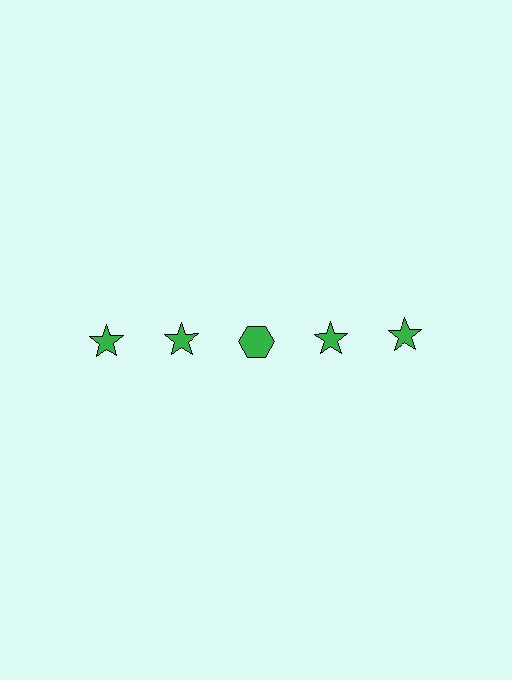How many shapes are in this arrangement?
There are 5 shapes arranged in a grid pattern.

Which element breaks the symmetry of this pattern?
The green hexagon in the top row, center column breaks the symmetry. All other shapes are green stars.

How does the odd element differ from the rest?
It has a different shape: hexagon instead of star.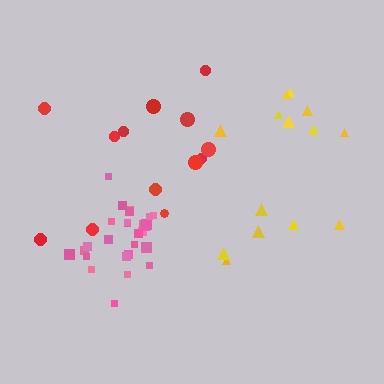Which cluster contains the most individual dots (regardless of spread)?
Pink (26).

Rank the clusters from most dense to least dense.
pink, yellow, red.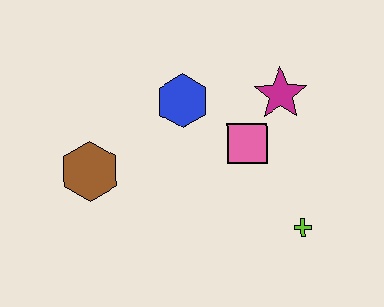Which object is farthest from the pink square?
The brown hexagon is farthest from the pink square.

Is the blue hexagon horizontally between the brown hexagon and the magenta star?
Yes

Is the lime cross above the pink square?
No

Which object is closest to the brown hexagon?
The blue hexagon is closest to the brown hexagon.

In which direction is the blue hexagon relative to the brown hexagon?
The blue hexagon is to the right of the brown hexagon.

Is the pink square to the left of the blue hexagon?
No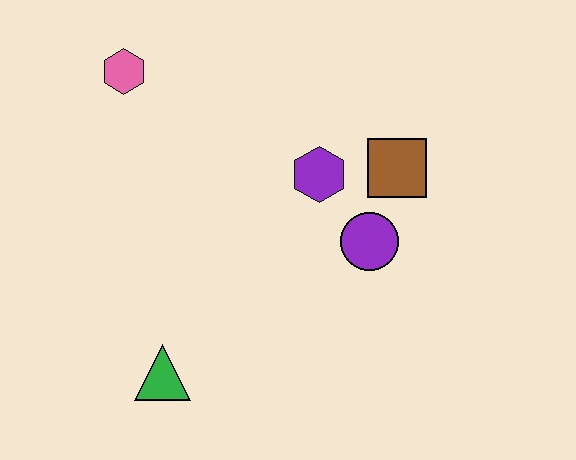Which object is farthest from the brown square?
The green triangle is farthest from the brown square.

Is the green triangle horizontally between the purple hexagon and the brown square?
No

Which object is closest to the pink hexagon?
The purple hexagon is closest to the pink hexagon.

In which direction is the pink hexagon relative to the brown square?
The pink hexagon is to the left of the brown square.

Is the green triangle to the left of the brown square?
Yes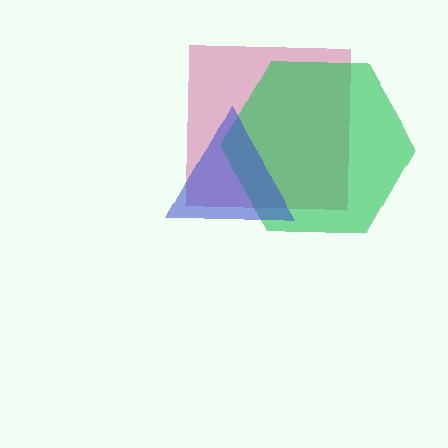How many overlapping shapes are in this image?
There are 3 overlapping shapes in the image.